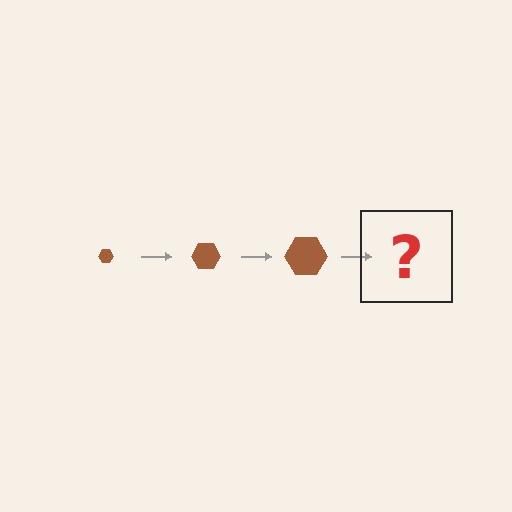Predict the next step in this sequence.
The next step is a brown hexagon, larger than the previous one.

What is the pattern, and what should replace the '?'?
The pattern is that the hexagon gets progressively larger each step. The '?' should be a brown hexagon, larger than the previous one.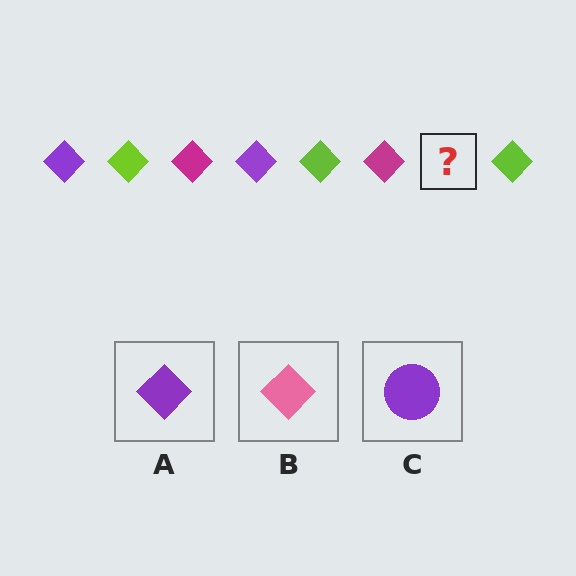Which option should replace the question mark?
Option A.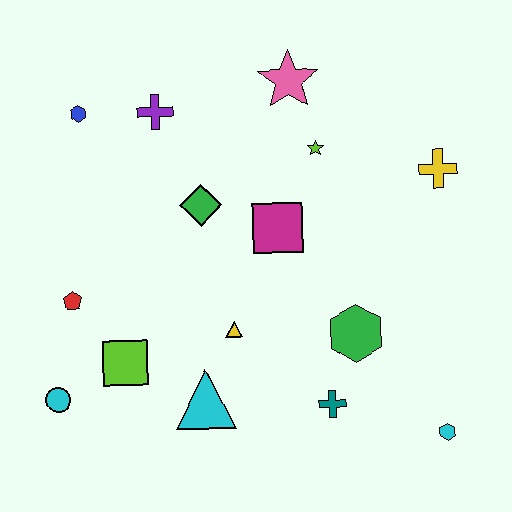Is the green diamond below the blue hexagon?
Yes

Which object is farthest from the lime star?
The cyan circle is farthest from the lime star.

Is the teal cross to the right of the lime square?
Yes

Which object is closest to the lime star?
The pink star is closest to the lime star.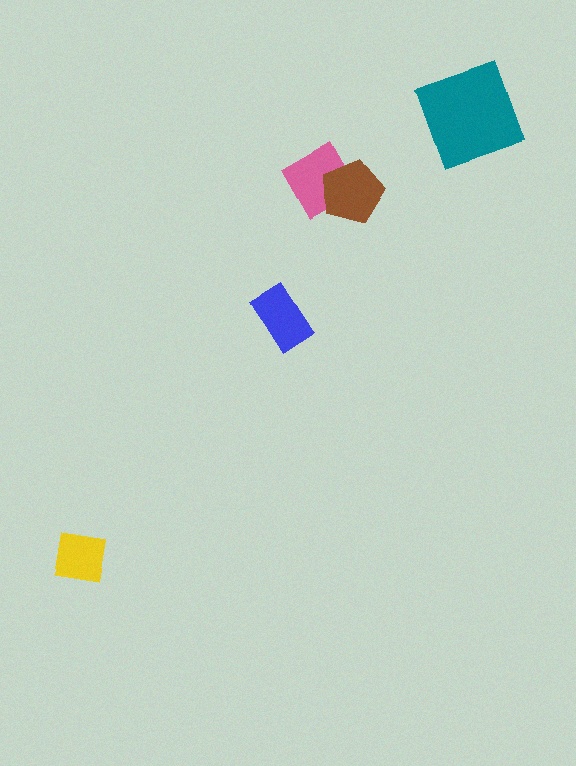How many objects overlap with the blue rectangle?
0 objects overlap with the blue rectangle.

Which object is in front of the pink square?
The brown pentagon is in front of the pink square.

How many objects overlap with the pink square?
1 object overlaps with the pink square.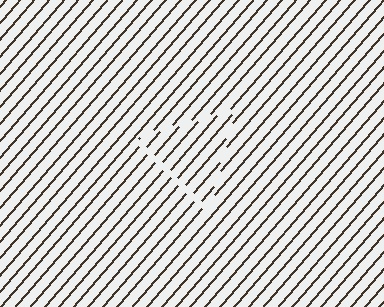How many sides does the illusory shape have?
3 sides — the line-ends trace a triangle.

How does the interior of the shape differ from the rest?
The interior of the shape contains the same grating, shifted by half a period — the contour is defined by the phase discontinuity where line-ends from the inner and outer gratings abut.